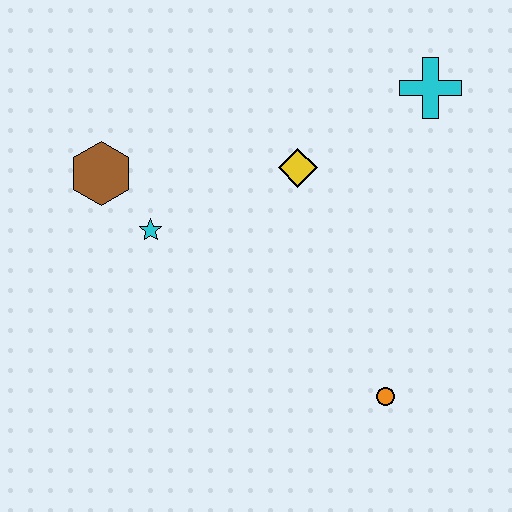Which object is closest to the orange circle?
The yellow diamond is closest to the orange circle.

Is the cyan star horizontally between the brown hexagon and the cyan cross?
Yes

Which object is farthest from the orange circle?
The brown hexagon is farthest from the orange circle.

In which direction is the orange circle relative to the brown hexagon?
The orange circle is to the right of the brown hexagon.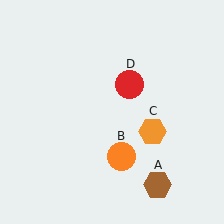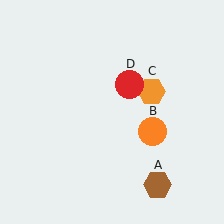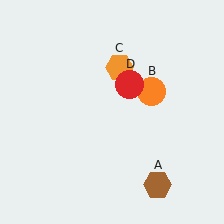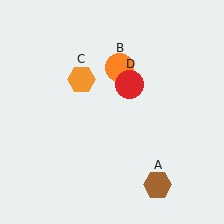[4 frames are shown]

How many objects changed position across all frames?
2 objects changed position: orange circle (object B), orange hexagon (object C).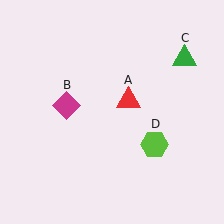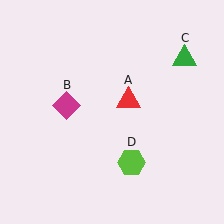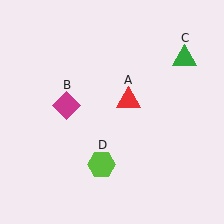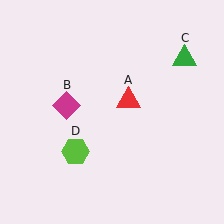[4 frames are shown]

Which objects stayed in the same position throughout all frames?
Red triangle (object A) and magenta diamond (object B) and green triangle (object C) remained stationary.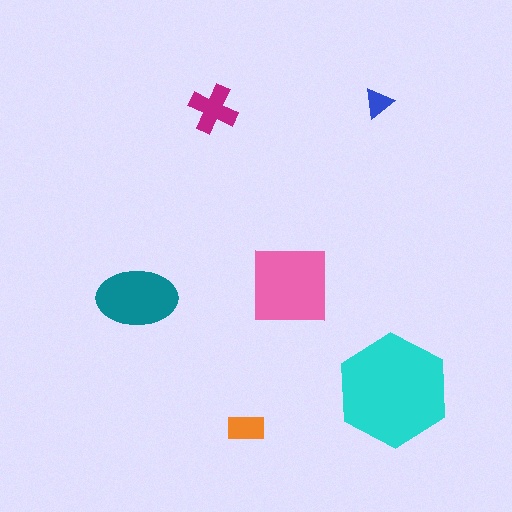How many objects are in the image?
There are 6 objects in the image.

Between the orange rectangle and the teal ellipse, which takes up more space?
The teal ellipse.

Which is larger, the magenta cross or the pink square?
The pink square.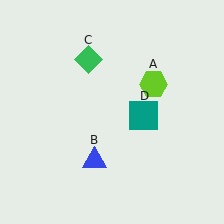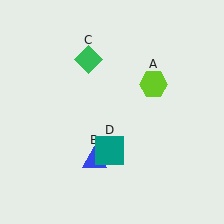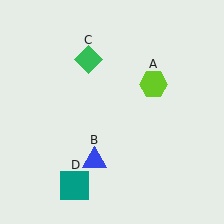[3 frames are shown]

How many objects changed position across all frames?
1 object changed position: teal square (object D).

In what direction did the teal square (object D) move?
The teal square (object D) moved down and to the left.